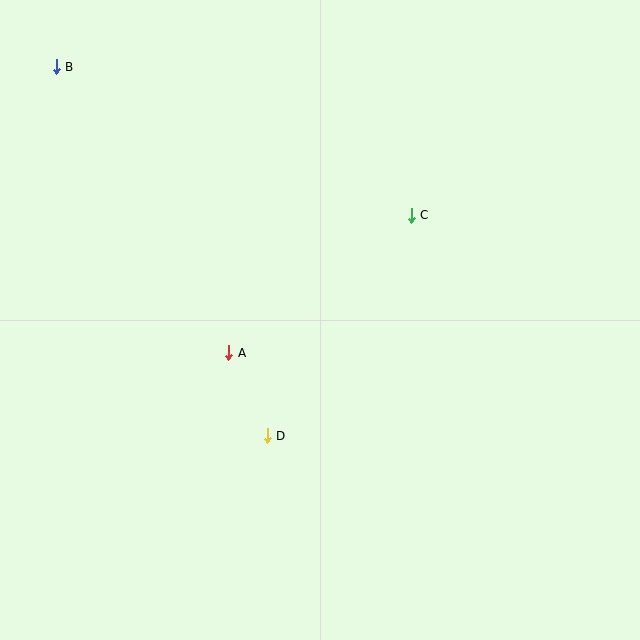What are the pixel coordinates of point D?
Point D is at (267, 436).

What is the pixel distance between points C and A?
The distance between C and A is 229 pixels.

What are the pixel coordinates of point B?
Point B is at (56, 67).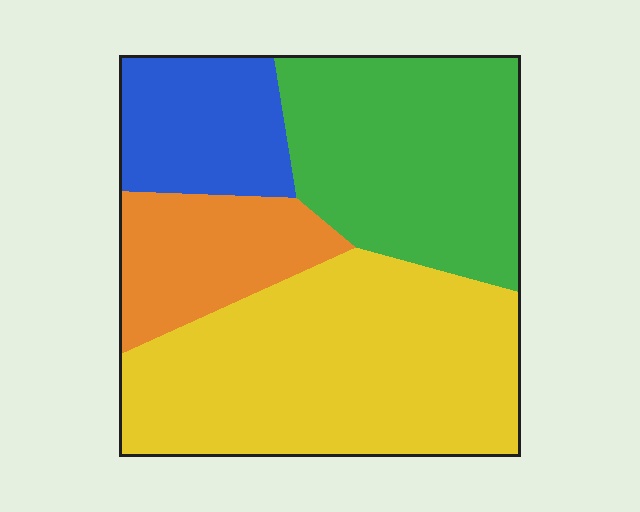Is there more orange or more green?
Green.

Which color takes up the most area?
Yellow, at roughly 40%.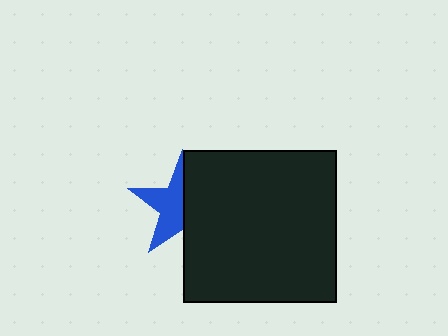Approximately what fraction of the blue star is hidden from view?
Roughly 47% of the blue star is hidden behind the black square.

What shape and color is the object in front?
The object in front is a black square.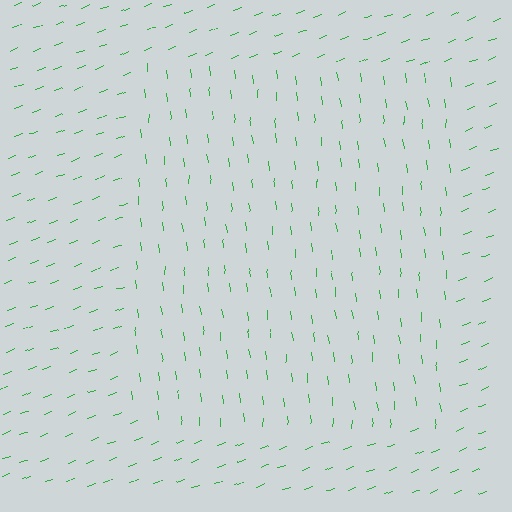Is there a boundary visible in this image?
Yes, there is a texture boundary formed by a change in line orientation.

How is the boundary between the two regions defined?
The boundary is defined purely by a change in line orientation (approximately 75 degrees difference). All lines are the same color and thickness.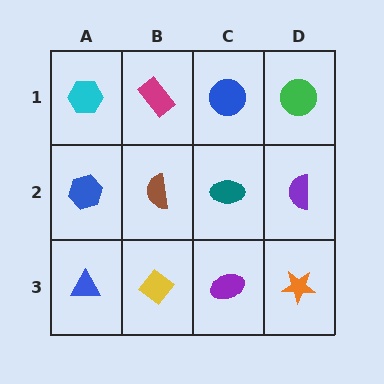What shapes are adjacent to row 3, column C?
A teal ellipse (row 2, column C), a yellow diamond (row 3, column B), an orange star (row 3, column D).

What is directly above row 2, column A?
A cyan hexagon.